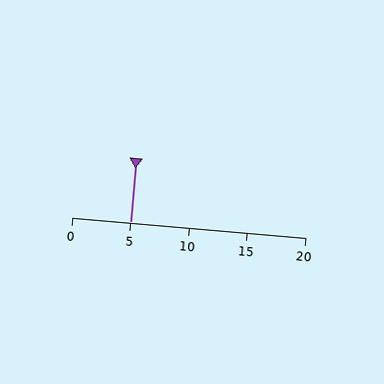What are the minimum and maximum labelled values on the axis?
The axis runs from 0 to 20.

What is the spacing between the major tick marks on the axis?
The major ticks are spaced 5 apart.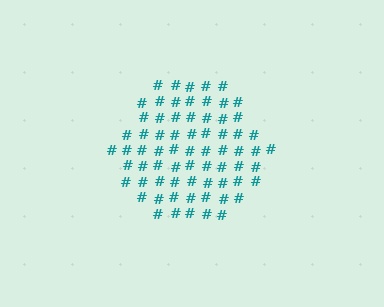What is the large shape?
The large shape is a hexagon.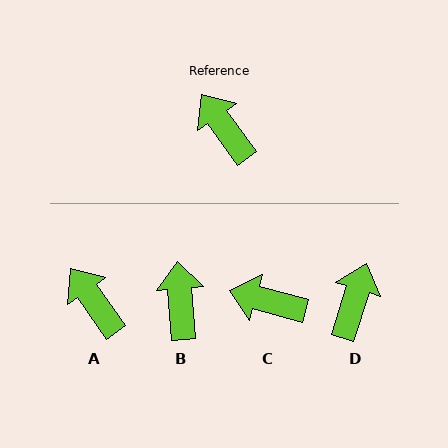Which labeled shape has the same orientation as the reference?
A.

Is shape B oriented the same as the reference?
No, it is off by about 31 degrees.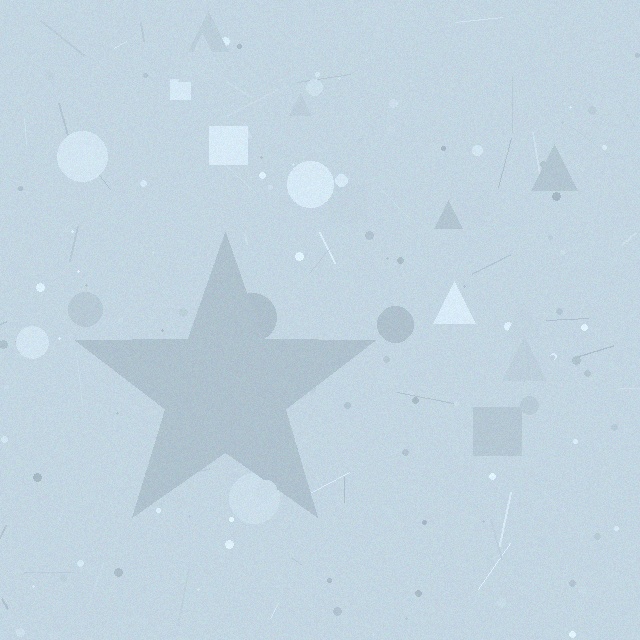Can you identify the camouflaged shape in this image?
The camouflaged shape is a star.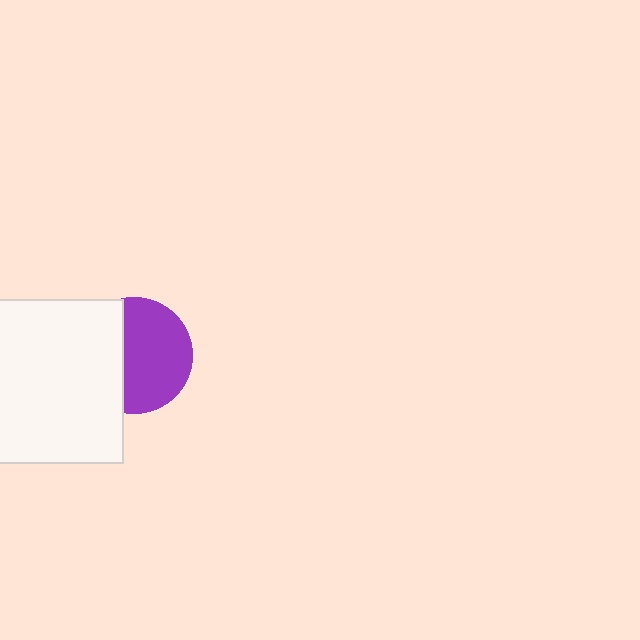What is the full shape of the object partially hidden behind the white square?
The partially hidden object is a purple circle.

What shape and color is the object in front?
The object in front is a white square.